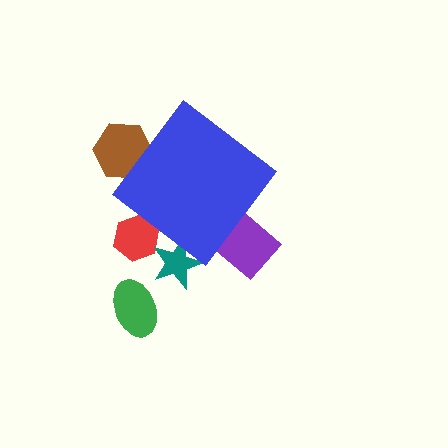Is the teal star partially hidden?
Yes, the teal star is partially hidden behind the blue diamond.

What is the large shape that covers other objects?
A blue diamond.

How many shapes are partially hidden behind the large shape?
4 shapes are partially hidden.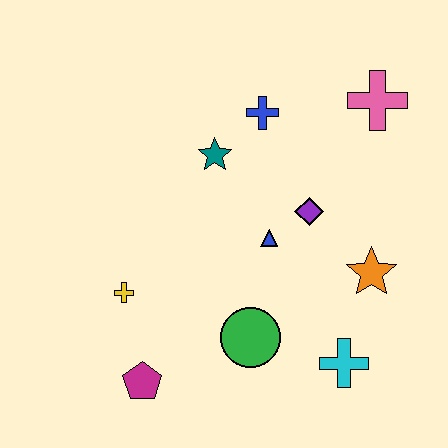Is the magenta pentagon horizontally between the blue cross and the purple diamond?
No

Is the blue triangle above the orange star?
Yes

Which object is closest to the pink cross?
The blue cross is closest to the pink cross.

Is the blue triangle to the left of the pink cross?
Yes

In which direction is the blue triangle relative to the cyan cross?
The blue triangle is above the cyan cross.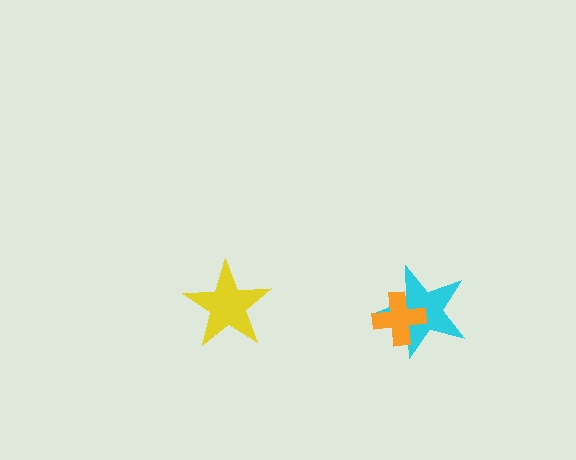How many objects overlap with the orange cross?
1 object overlaps with the orange cross.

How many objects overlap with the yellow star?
0 objects overlap with the yellow star.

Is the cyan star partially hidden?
Yes, it is partially covered by another shape.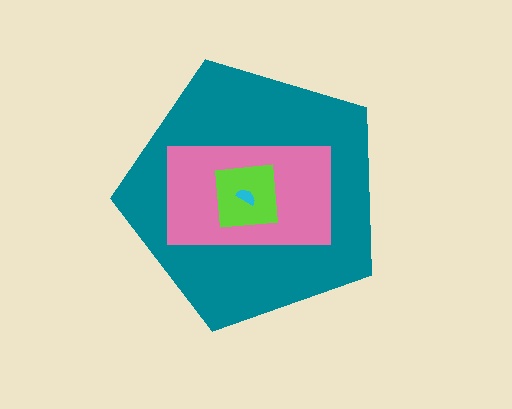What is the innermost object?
The cyan semicircle.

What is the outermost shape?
The teal pentagon.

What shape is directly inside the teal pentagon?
The pink rectangle.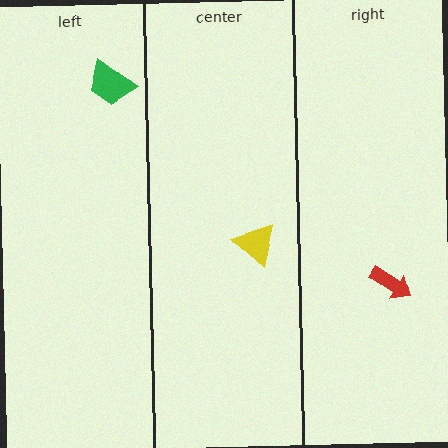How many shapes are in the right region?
1.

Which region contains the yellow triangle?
The center region.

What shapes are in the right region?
The red arrow.